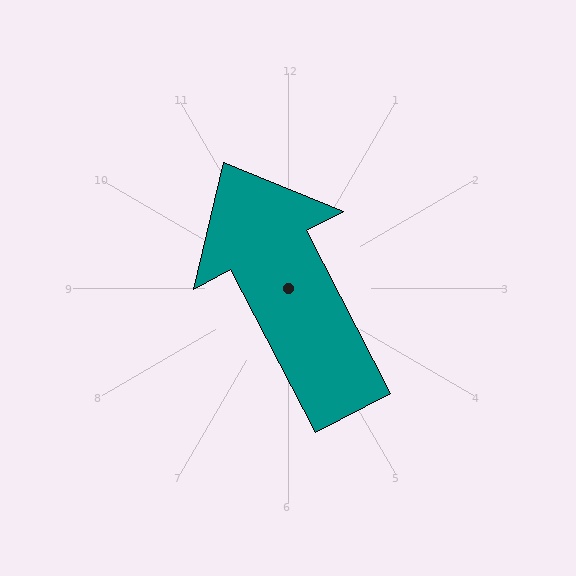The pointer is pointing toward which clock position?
Roughly 11 o'clock.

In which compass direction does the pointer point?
Northwest.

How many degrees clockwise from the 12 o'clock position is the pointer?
Approximately 333 degrees.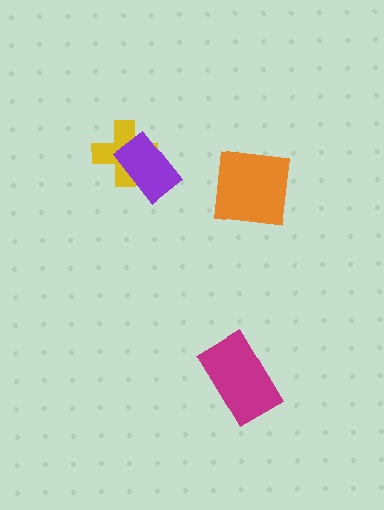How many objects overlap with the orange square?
0 objects overlap with the orange square.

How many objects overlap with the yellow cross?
1 object overlaps with the yellow cross.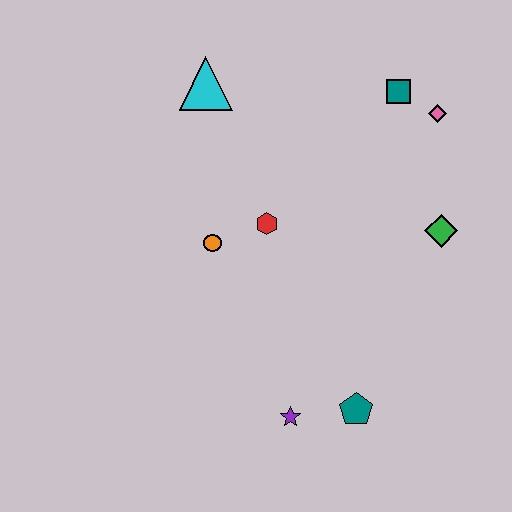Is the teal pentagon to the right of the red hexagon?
Yes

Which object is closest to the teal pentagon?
The purple star is closest to the teal pentagon.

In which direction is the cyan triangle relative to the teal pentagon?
The cyan triangle is above the teal pentagon.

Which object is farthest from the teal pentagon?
The cyan triangle is farthest from the teal pentagon.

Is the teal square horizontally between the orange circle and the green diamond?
Yes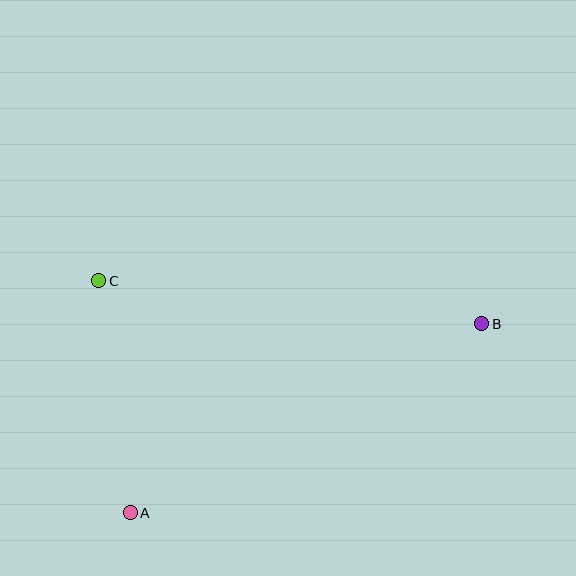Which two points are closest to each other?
Points A and C are closest to each other.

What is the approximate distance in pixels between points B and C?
The distance between B and C is approximately 386 pixels.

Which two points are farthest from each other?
Points A and B are farthest from each other.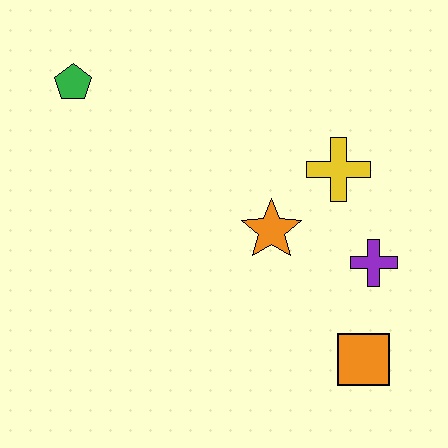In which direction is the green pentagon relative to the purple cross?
The green pentagon is to the left of the purple cross.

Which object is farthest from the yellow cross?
The green pentagon is farthest from the yellow cross.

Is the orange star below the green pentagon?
Yes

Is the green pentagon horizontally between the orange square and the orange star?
No